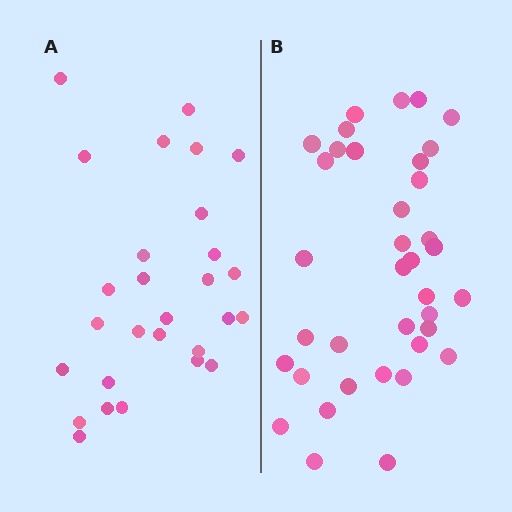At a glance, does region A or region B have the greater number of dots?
Region B (the right region) has more dots.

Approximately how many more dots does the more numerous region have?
Region B has roughly 8 or so more dots than region A.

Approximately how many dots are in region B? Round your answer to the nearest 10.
About 40 dots. (The exact count is 37, which rounds to 40.)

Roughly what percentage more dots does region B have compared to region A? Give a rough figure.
About 30% more.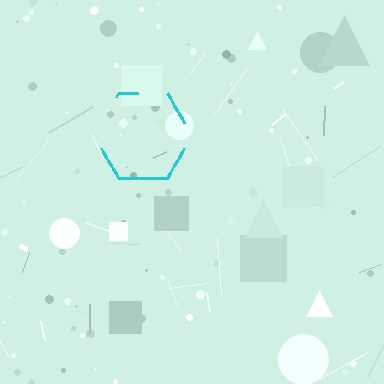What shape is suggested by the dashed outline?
The dashed outline suggests a hexagon.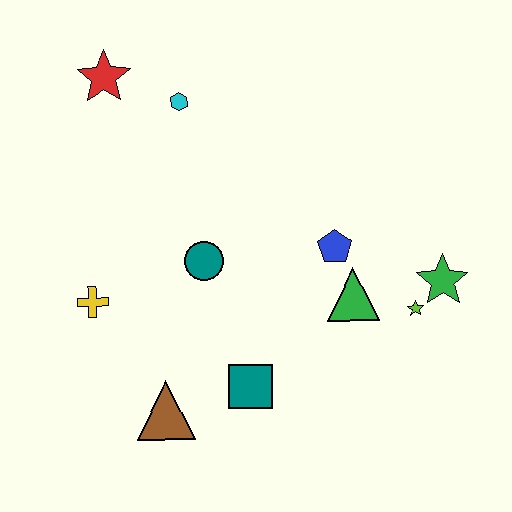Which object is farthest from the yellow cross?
The green star is farthest from the yellow cross.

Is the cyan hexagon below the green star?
No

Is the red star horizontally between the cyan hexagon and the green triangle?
No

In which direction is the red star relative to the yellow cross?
The red star is above the yellow cross.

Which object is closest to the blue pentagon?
The green triangle is closest to the blue pentagon.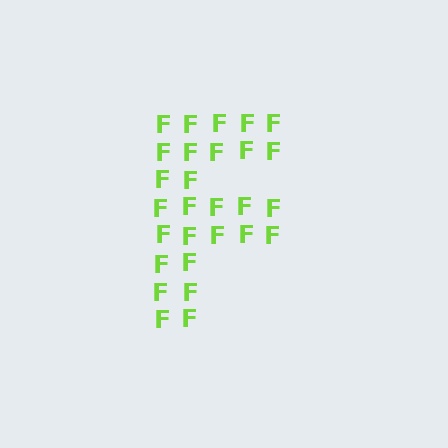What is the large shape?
The large shape is the letter F.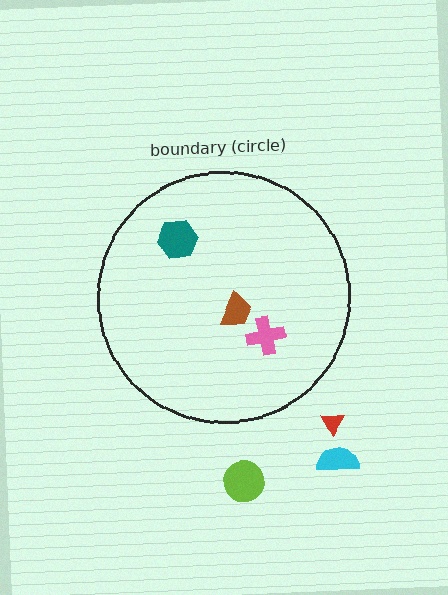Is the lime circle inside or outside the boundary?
Outside.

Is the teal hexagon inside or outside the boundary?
Inside.